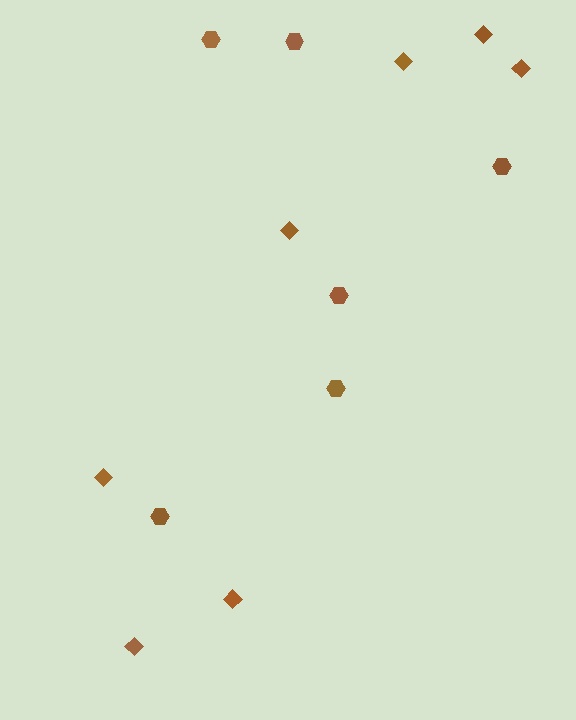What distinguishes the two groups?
There are 2 groups: one group of diamonds (7) and one group of hexagons (6).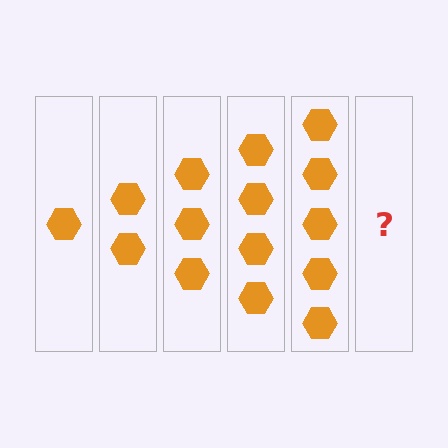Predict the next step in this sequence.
The next step is 6 hexagons.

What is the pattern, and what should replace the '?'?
The pattern is that each step adds one more hexagon. The '?' should be 6 hexagons.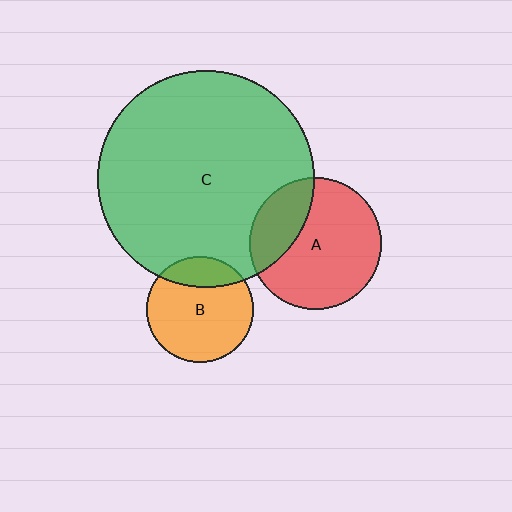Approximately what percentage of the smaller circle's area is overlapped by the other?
Approximately 20%.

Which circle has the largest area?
Circle C (green).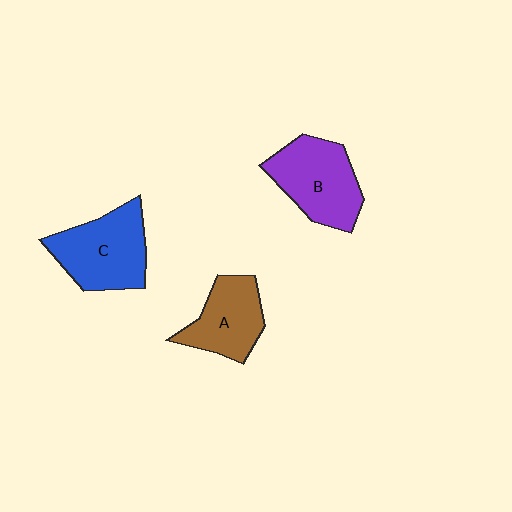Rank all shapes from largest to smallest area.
From largest to smallest: C (blue), B (purple), A (brown).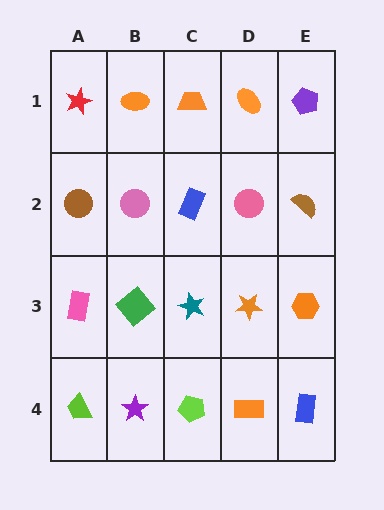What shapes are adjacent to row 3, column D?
A pink circle (row 2, column D), an orange rectangle (row 4, column D), a teal star (row 3, column C), an orange hexagon (row 3, column E).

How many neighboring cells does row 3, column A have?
3.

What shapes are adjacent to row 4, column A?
A pink rectangle (row 3, column A), a purple star (row 4, column B).